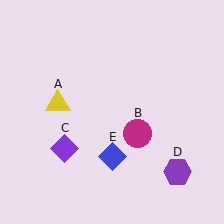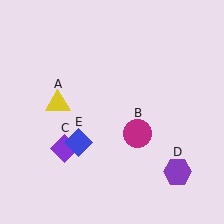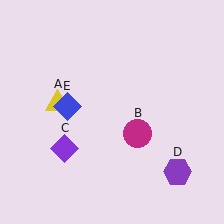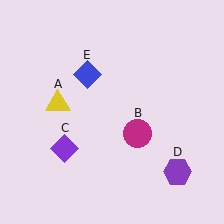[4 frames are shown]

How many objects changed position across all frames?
1 object changed position: blue diamond (object E).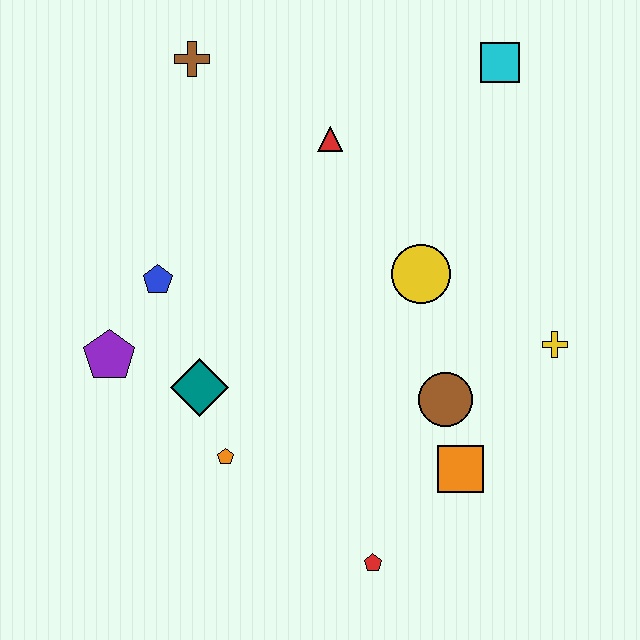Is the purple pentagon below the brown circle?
No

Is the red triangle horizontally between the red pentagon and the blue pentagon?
Yes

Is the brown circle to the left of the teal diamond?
No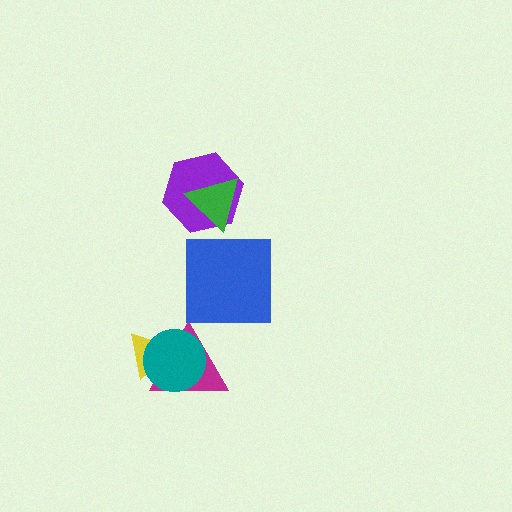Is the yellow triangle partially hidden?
Yes, it is partially covered by another shape.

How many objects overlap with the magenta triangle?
2 objects overlap with the magenta triangle.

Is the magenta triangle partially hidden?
Yes, it is partially covered by another shape.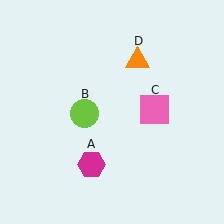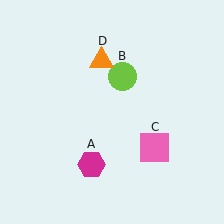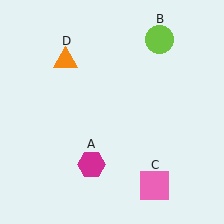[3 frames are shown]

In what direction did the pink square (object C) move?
The pink square (object C) moved down.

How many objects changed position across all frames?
3 objects changed position: lime circle (object B), pink square (object C), orange triangle (object D).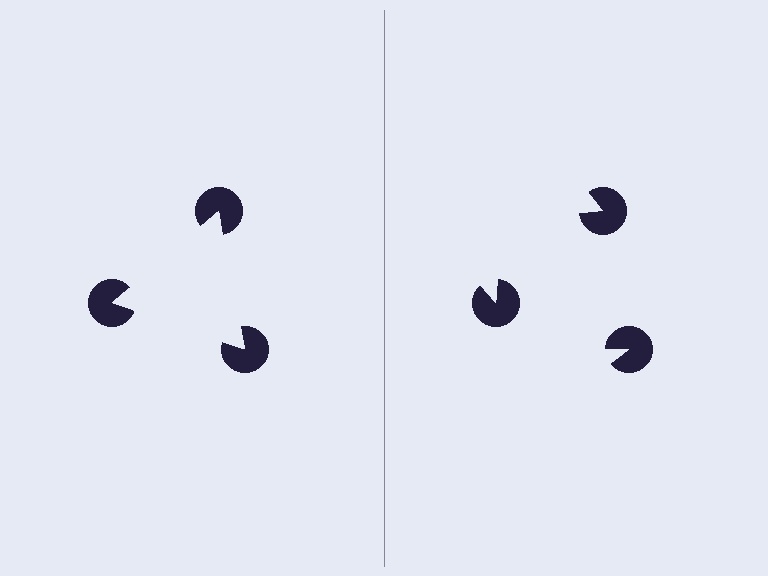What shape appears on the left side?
An illusory triangle.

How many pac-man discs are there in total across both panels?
6 — 3 on each side.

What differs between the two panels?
The pac-man discs are positioned identically on both sides; only the wedge orientations differ. On the left they align to a triangle; on the right they are misaligned.